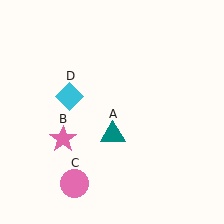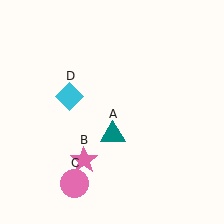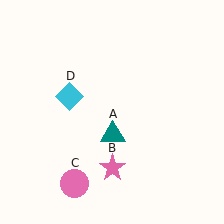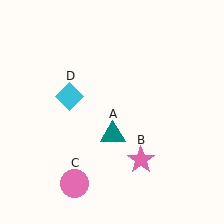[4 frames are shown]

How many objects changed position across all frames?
1 object changed position: pink star (object B).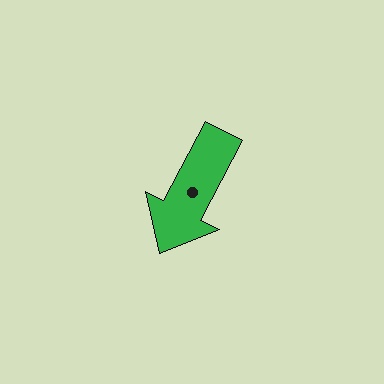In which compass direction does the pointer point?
Southwest.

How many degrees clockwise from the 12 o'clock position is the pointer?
Approximately 208 degrees.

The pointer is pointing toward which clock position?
Roughly 7 o'clock.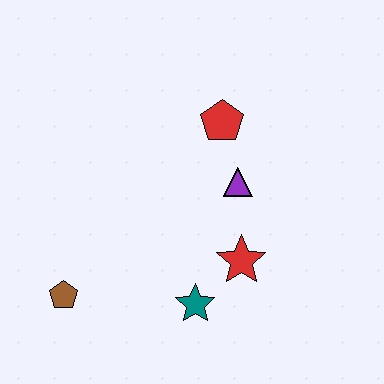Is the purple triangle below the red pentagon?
Yes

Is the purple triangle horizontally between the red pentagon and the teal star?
No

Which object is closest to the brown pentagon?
The teal star is closest to the brown pentagon.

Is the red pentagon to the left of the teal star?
No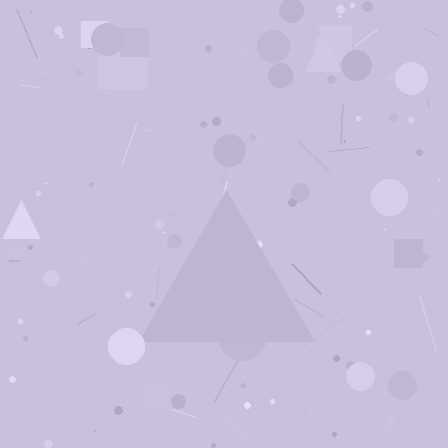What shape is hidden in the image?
A triangle is hidden in the image.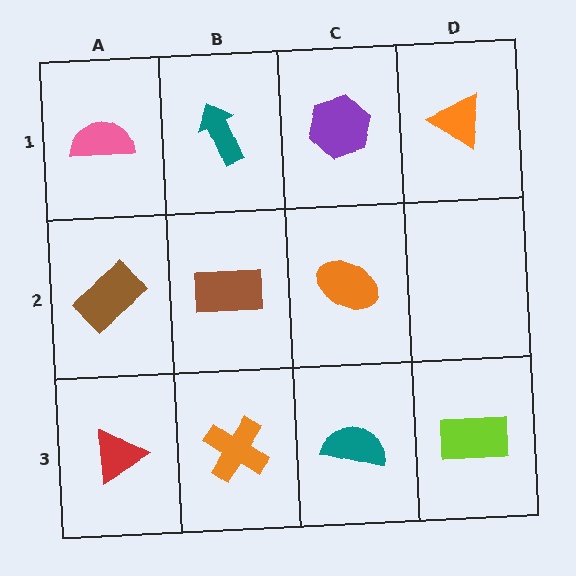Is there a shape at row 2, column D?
No, that cell is empty.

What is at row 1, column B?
A teal arrow.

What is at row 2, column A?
A brown rectangle.